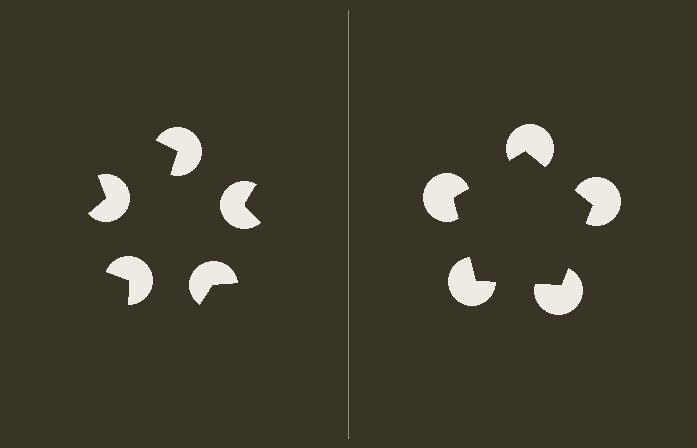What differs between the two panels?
The pac-man discs are positioned identically on both sides; only the wedge orientations differ. On the right they align to a pentagon; on the left they are misaligned.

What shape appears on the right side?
An illusory pentagon.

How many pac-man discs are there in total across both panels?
10 — 5 on each side.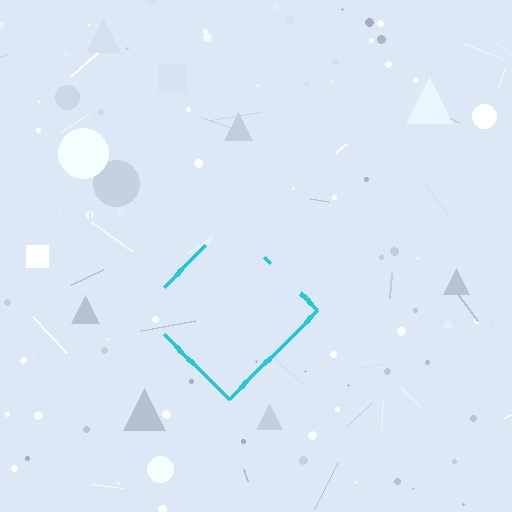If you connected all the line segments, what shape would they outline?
They would outline a diamond.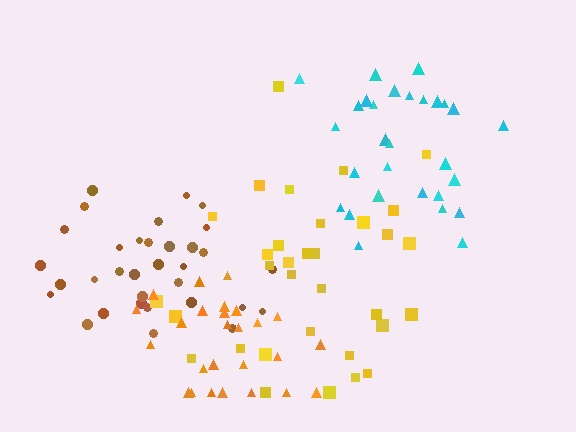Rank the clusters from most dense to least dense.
brown, cyan, yellow, orange.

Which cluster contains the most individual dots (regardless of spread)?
Brown (33).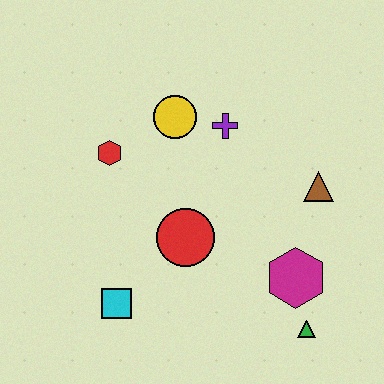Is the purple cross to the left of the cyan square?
No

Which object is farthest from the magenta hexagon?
The red hexagon is farthest from the magenta hexagon.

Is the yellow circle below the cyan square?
No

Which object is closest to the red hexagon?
The yellow circle is closest to the red hexagon.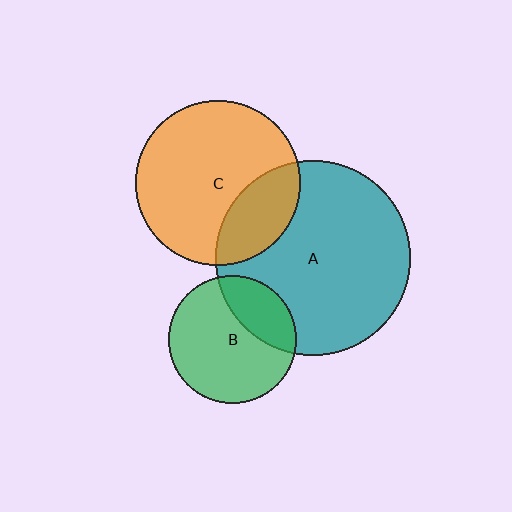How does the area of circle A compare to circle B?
Approximately 2.3 times.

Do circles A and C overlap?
Yes.